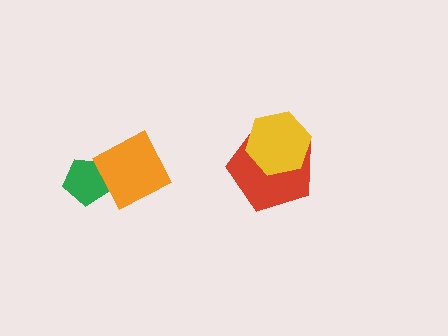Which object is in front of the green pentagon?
The orange diamond is in front of the green pentagon.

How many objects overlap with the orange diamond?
1 object overlaps with the orange diamond.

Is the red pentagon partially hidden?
Yes, it is partially covered by another shape.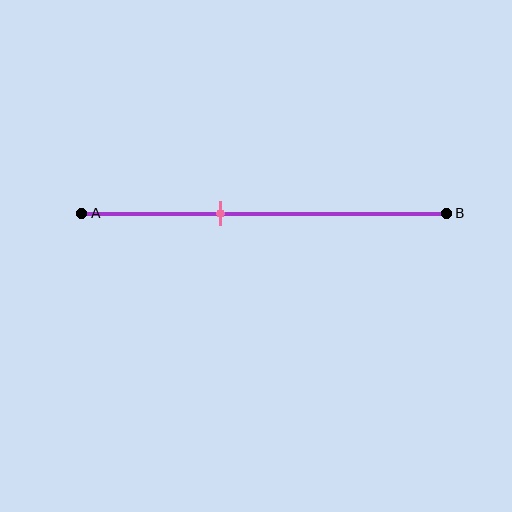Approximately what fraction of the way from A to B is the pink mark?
The pink mark is approximately 40% of the way from A to B.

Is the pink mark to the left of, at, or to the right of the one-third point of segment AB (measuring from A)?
The pink mark is to the right of the one-third point of segment AB.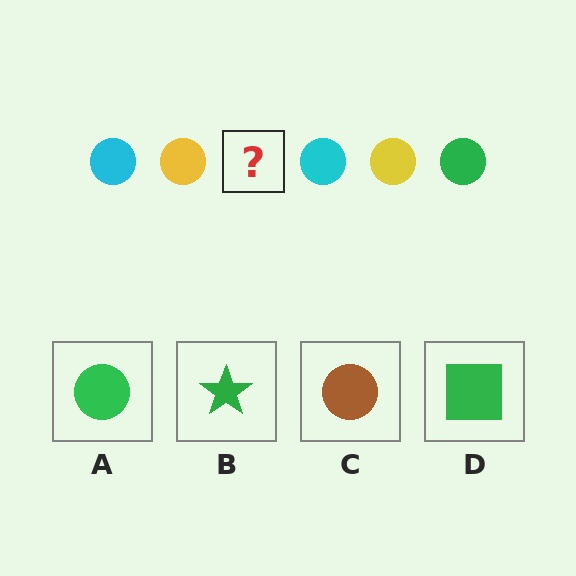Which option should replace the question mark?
Option A.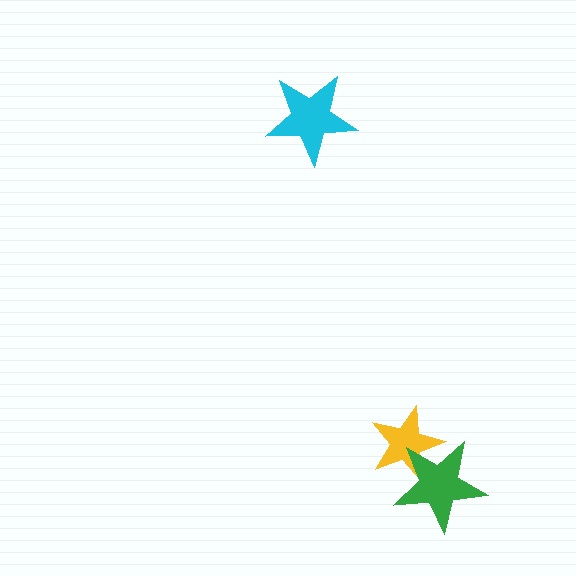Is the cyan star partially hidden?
No, no other shape covers it.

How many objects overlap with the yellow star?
1 object overlaps with the yellow star.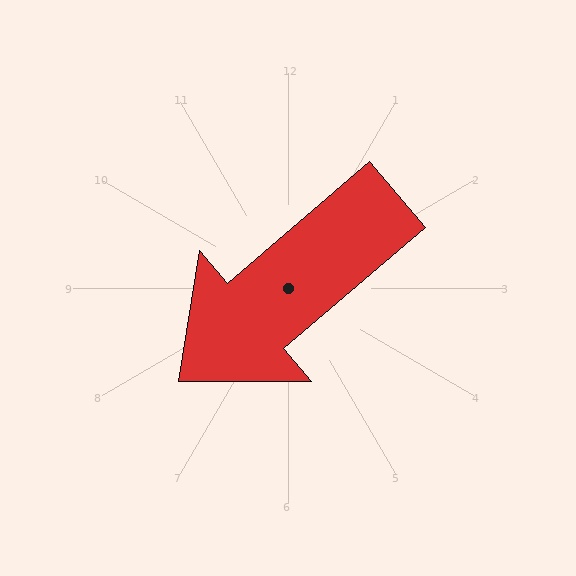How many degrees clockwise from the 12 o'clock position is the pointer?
Approximately 230 degrees.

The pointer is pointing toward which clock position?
Roughly 8 o'clock.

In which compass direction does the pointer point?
Southwest.